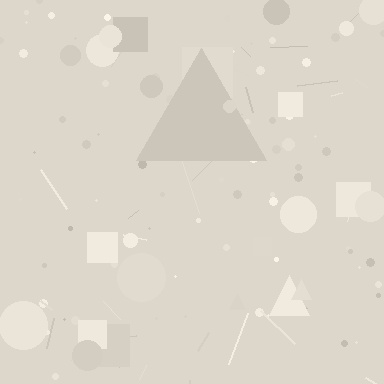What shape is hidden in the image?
A triangle is hidden in the image.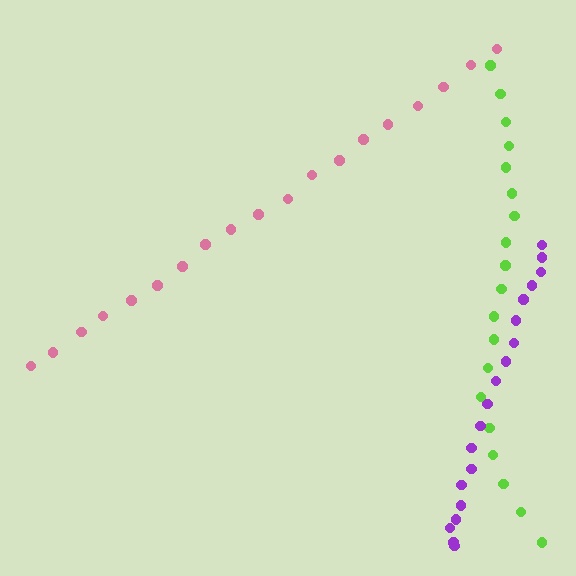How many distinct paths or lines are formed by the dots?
There are 3 distinct paths.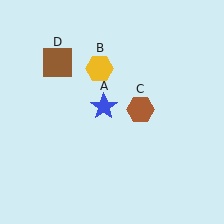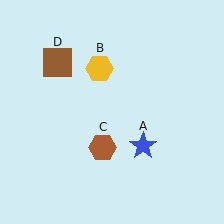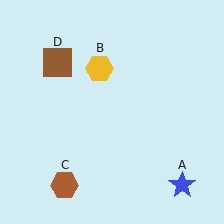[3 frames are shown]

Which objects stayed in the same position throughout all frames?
Yellow hexagon (object B) and brown square (object D) remained stationary.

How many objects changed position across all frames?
2 objects changed position: blue star (object A), brown hexagon (object C).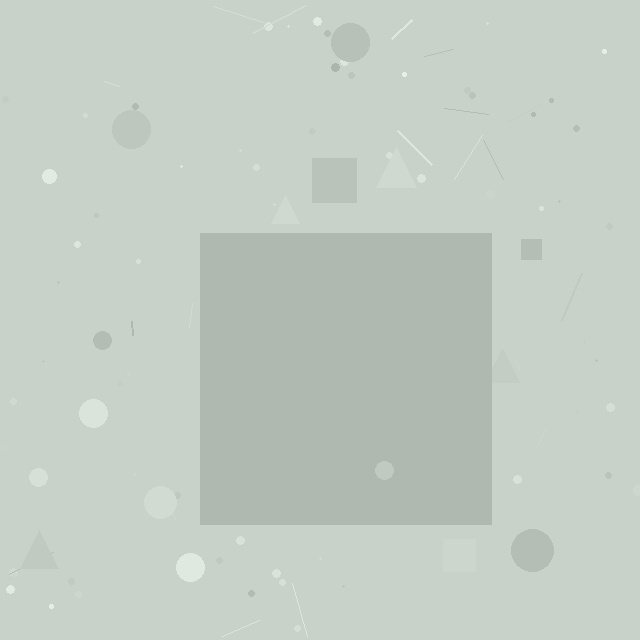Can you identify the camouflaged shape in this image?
The camouflaged shape is a square.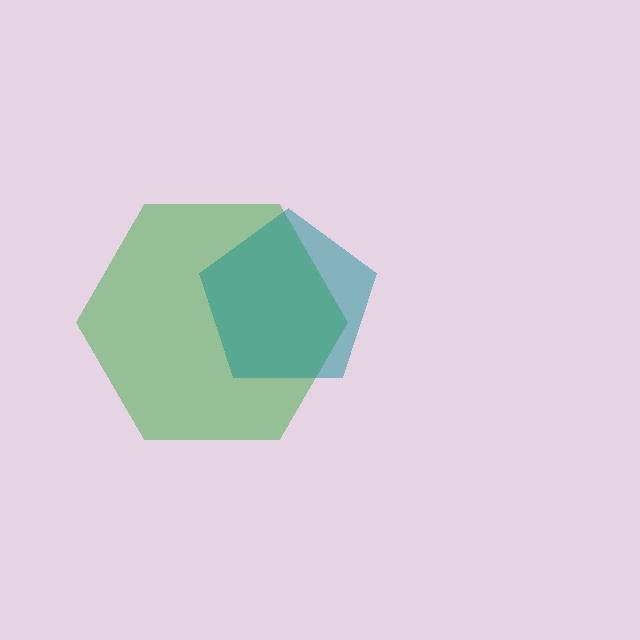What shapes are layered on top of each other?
The layered shapes are: a green hexagon, a teal pentagon.